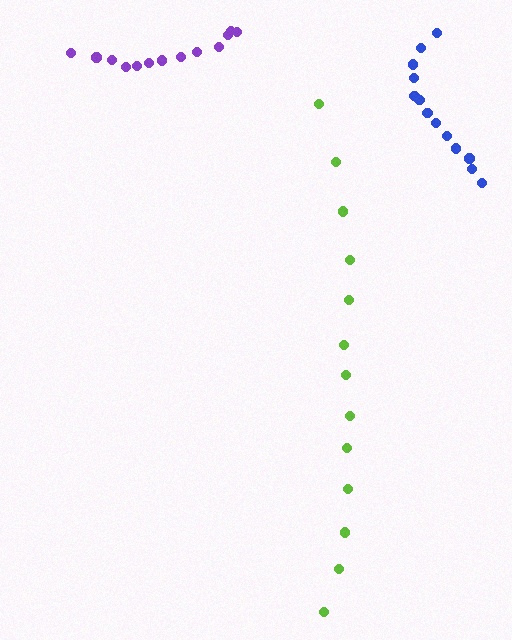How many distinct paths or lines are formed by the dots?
There are 3 distinct paths.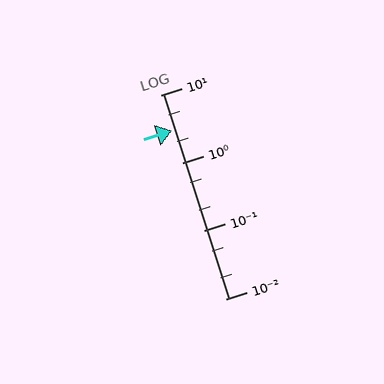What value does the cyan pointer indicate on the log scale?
The pointer indicates approximately 3.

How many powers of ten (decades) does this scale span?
The scale spans 3 decades, from 0.01 to 10.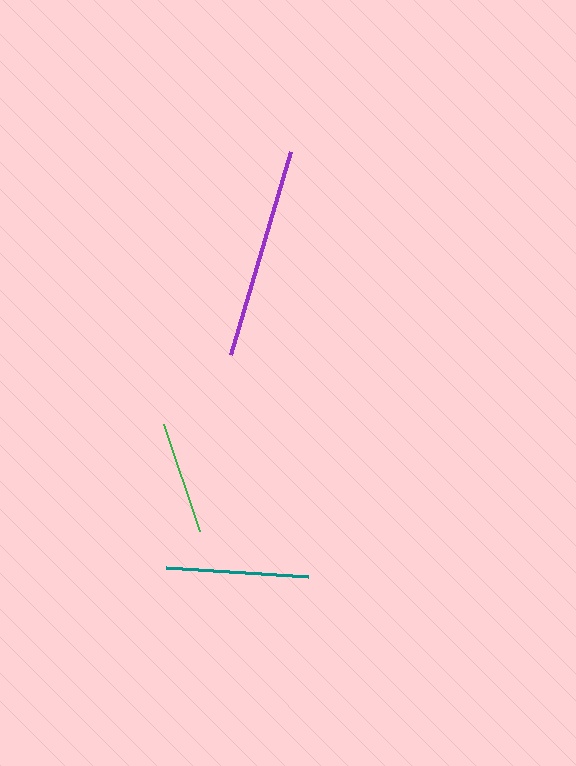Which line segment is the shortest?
The green line is the shortest at approximately 113 pixels.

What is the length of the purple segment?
The purple segment is approximately 212 pixels long.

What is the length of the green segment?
The green segment is approximately 113 pixels long.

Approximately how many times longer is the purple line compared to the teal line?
The purple line is approximately 1.5 times the length of the teal line.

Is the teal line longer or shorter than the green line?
The teal line is longer than the green line.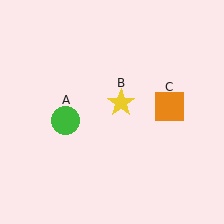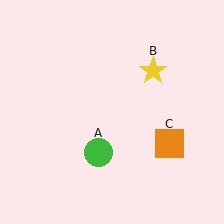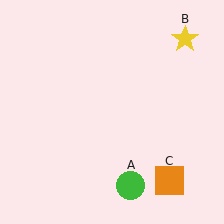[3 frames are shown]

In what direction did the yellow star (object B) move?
The yellow star (object B) moved up and to the right.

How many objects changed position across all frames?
3 objects changed position: green circle (object A), yellow star (object B), orange square (object C).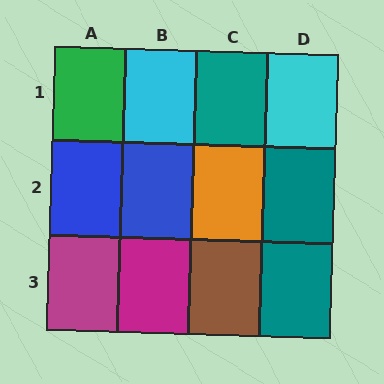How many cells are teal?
3 cells are teal.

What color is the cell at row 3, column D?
Teal.